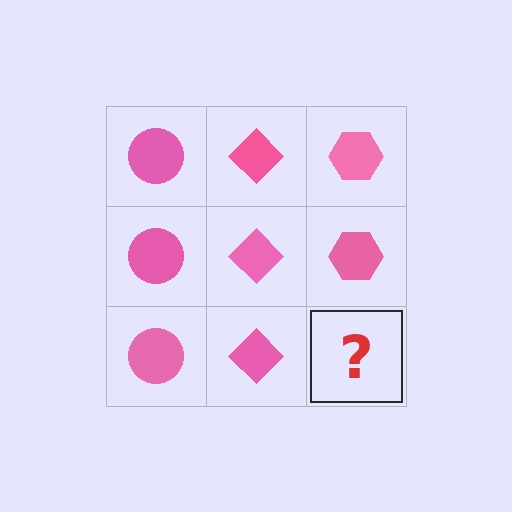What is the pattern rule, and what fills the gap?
The rule is that each column has a consistent shape. The gap should be filled with a pink hexagon.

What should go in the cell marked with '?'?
The missing cell should contain a pink hexagon.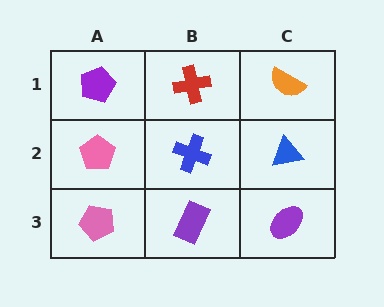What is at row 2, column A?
A pink pentagon.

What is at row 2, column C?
A blue triangle.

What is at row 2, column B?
A blue cross.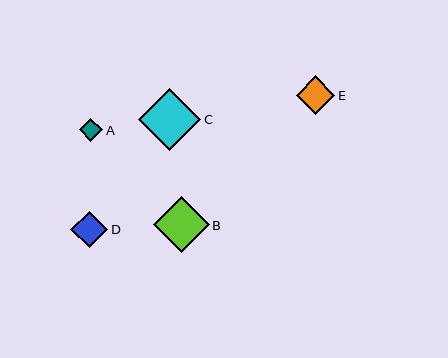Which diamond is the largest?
Diamond C is the largest with a size of approximately 62 pixels.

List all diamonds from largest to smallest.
From largest to smallest: C, B, E, D, A.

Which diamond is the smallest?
Diamond A is the smallest with a size of approximately 23 pixels.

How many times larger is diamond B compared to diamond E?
Diamond B is approximately 1.5 times the size of diamond E.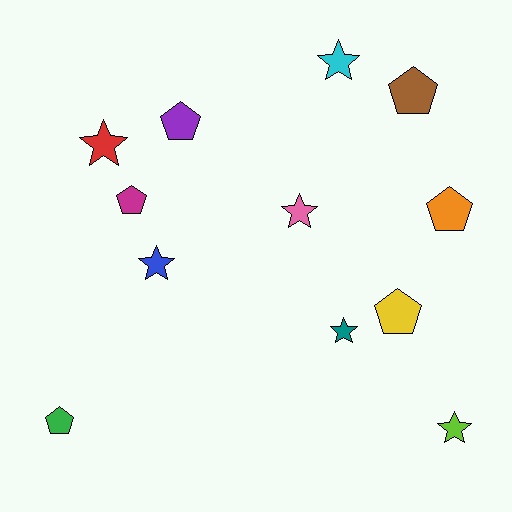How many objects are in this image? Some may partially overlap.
There are 12 objects.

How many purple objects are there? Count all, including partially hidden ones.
There is 1 purple object.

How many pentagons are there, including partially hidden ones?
There are 6 pentagons.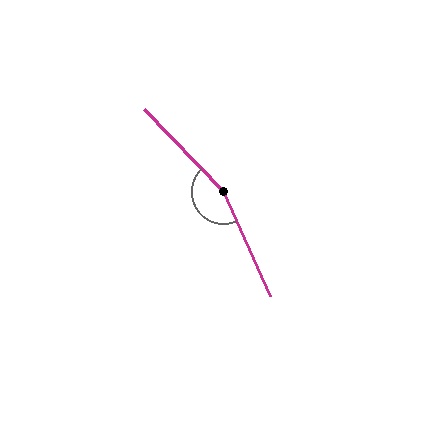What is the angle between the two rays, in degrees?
Approximately 160 degrees.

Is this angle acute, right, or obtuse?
It is obtuse.